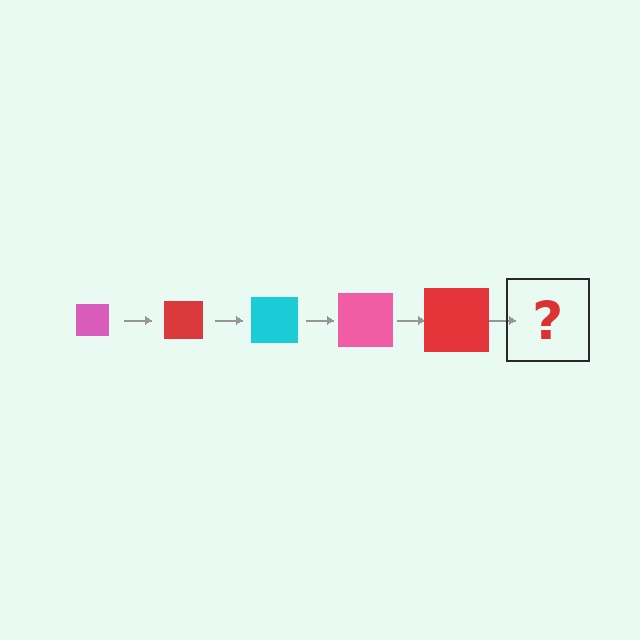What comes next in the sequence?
The next element should be a cyan square, larger than the previous one.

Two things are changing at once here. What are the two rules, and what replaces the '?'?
The two rules are that the square grows larger each step and the color cycles through pink, red, and cyan. The '?' should be a cyan square, larger than the previous one.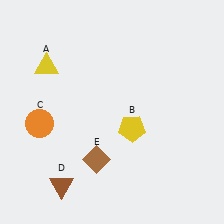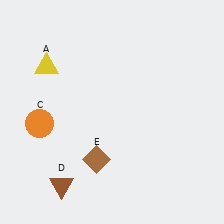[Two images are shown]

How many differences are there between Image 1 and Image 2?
There is 1 difference between the two images.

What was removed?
The yellow pentagon (B) was removed in Image 2.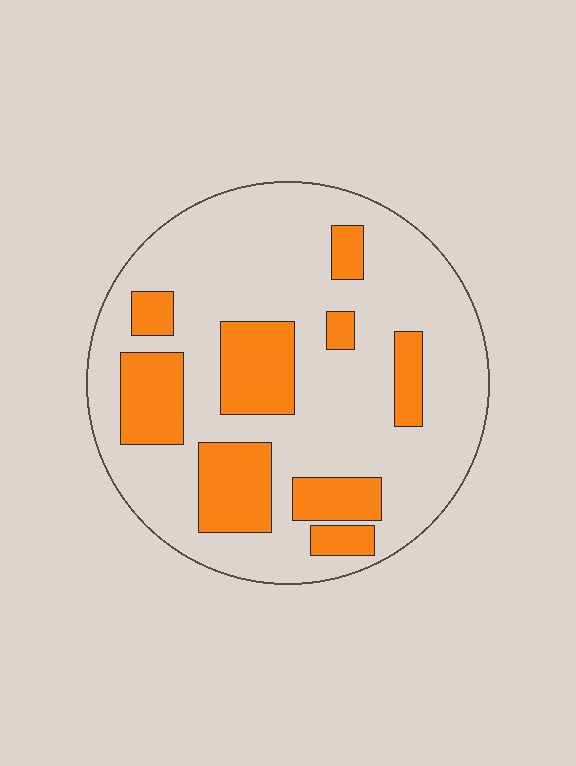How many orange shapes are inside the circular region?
9.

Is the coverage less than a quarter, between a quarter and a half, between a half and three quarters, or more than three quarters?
Between a quarter and a half.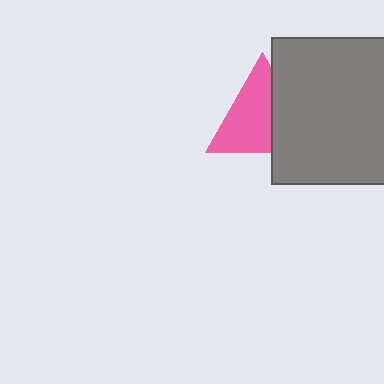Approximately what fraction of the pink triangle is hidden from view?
Roughly 36% of the pink triangle is hidden behind the gray square.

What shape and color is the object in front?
The object in front is a gray square.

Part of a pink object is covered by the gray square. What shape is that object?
It is a triangle.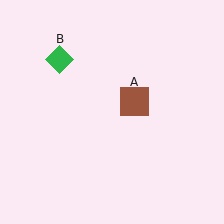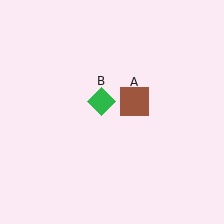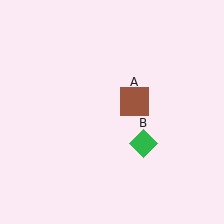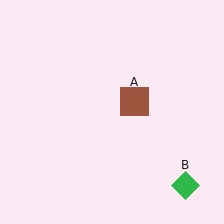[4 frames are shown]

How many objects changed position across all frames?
1 object changed position: green diamond (object B).